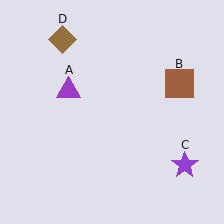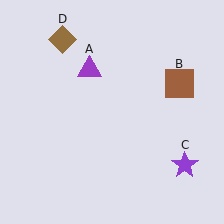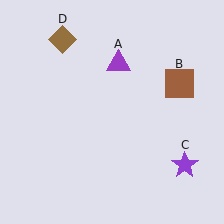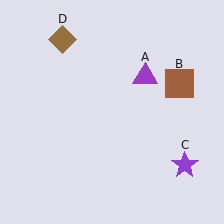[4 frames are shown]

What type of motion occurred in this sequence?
The purple triangle (object A) rotated clockwise around the center of the scene.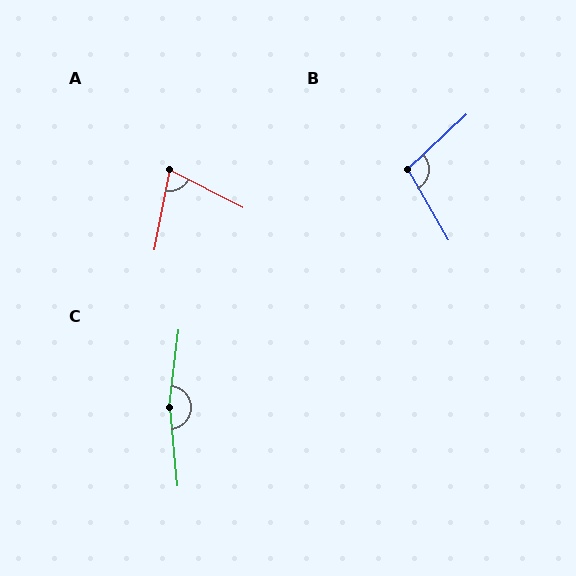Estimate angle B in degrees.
Approximately 104 degrees.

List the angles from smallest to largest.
A (73°), B (104°), C (168°).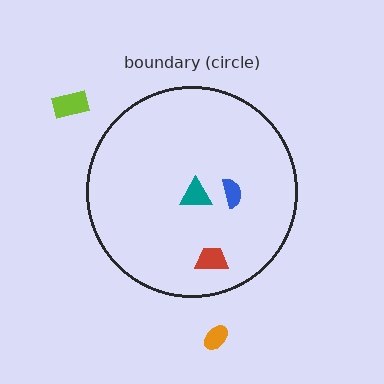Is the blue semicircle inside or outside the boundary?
Inside.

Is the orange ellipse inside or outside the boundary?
Outside.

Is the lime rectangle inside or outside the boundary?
Outside.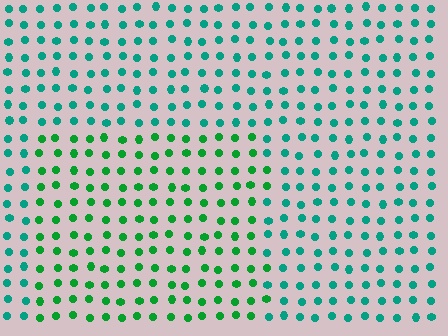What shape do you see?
I see a rectangle.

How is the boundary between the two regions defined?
The boundary is defined purely by a slight shift in hue (about 35 degrees). Spacing, size, and orientation are identical on both sides.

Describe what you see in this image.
The image is filled with small teal elements in a uniform arrangement. A rectangle-shaped region is visible where the elements are tinted to a slightly different hue, forming a subtle color boundary.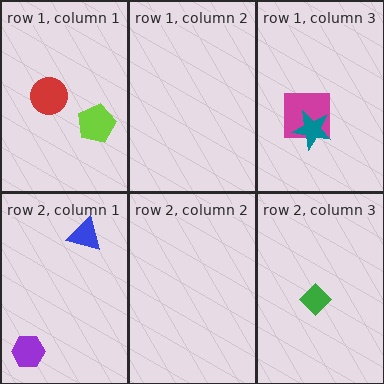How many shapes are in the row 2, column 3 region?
1.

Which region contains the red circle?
The row 1, column 1 region.